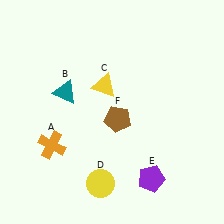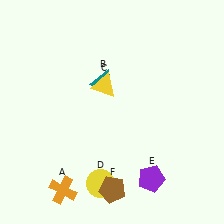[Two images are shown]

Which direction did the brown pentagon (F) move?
The brown pentagon (F) moved down.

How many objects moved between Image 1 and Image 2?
3 objects moved between the two images.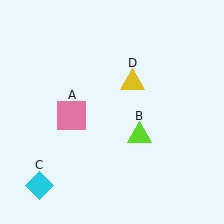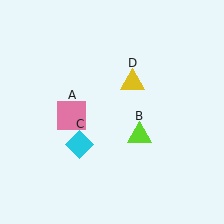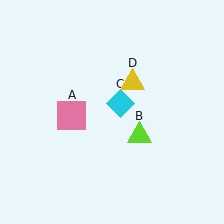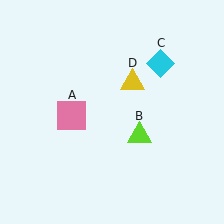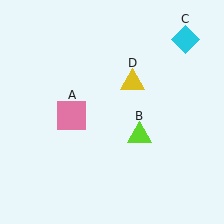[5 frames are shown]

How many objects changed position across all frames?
1 object changed position: cyan diamond (object C).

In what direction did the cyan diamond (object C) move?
The cyan diamond (object C) moved up and to the right.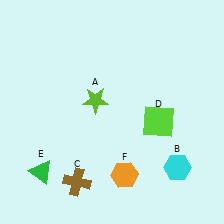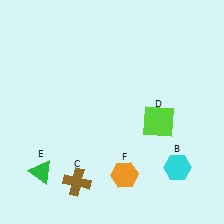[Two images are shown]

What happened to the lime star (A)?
The lime star (A) was removed in Image 2. It was in the top-left area of Image 1.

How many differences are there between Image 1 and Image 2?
There is 1 difference between the two images.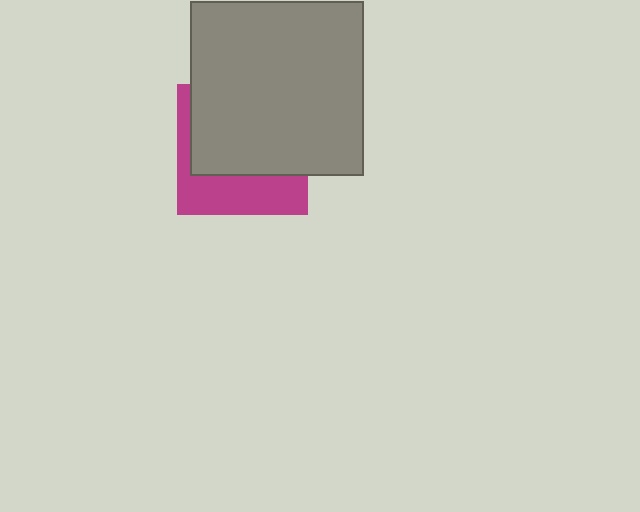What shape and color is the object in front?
The object in front is a gray square.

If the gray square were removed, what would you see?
You would see the complete magenta square.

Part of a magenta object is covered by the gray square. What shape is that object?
It is a square.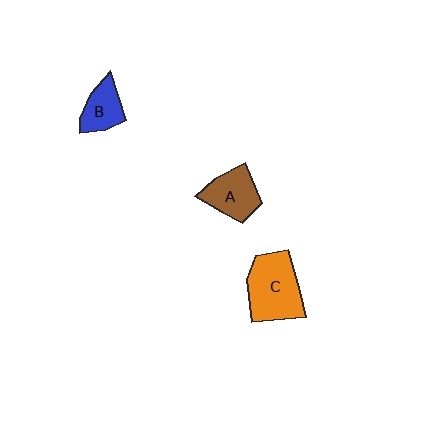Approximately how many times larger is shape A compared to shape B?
Approximately 1.3 times.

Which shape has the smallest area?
Shape B (blue).